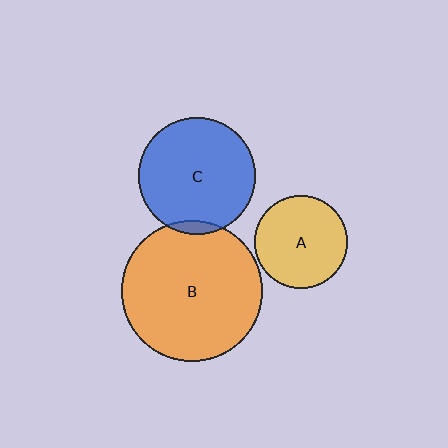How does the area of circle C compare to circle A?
Approximately 1.6 times.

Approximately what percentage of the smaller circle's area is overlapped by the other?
Approximately 5%.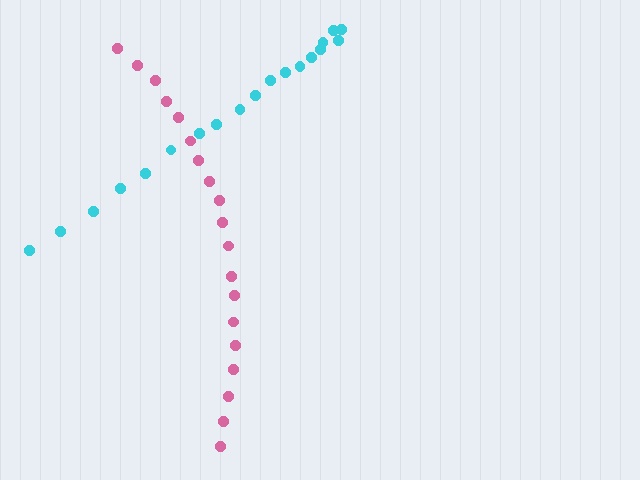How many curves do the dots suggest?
There are 2 distinct paths.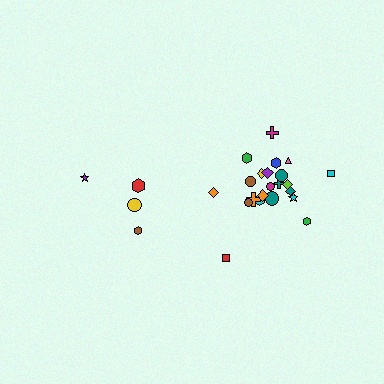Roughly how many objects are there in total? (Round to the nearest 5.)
Roughly 25 objects in total.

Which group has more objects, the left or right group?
The right group.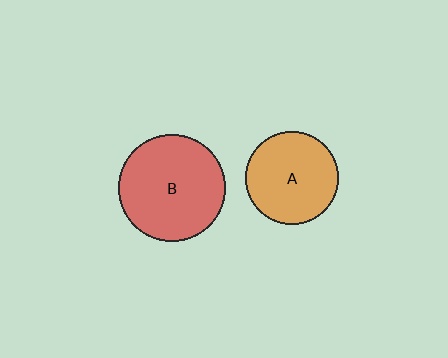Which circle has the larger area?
Circle B (red).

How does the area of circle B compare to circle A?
Approximately 1.3 times.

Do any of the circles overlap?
No, none of the circles overlap.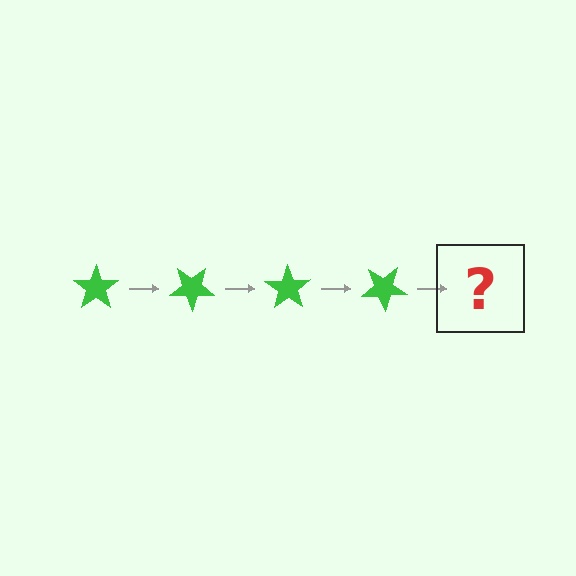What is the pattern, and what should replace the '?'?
The pattern is that the star rotates 35 degrees each step. The '?' should be a green star rotated 140 degrees.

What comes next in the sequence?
The next element should be a green star rotated 140 degrees.